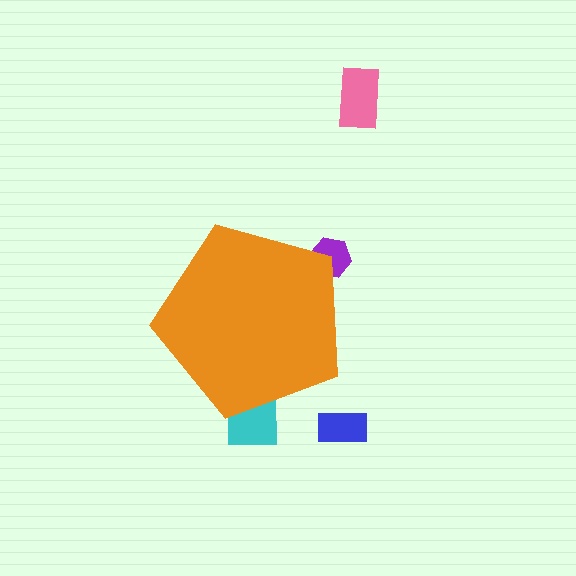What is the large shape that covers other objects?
An orange pentagon.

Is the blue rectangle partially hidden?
No, the blue rectangle is fully visible.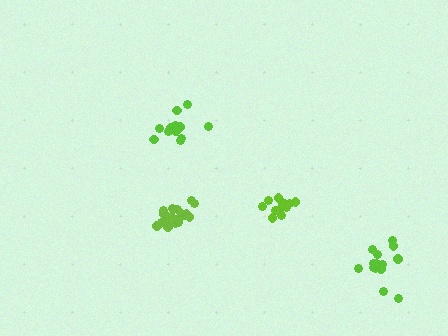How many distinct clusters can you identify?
There are 4 distinct clusters.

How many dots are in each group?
Group 1: 13 dots, Group 2: 18 dots, Group 3: 14 dots, Group 4: 12 dots (57 total).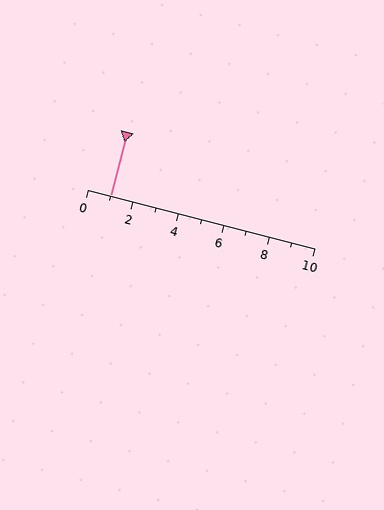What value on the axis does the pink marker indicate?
The marker indicates approximately 1.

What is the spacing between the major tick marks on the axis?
The major ticks are spaced 2 apart.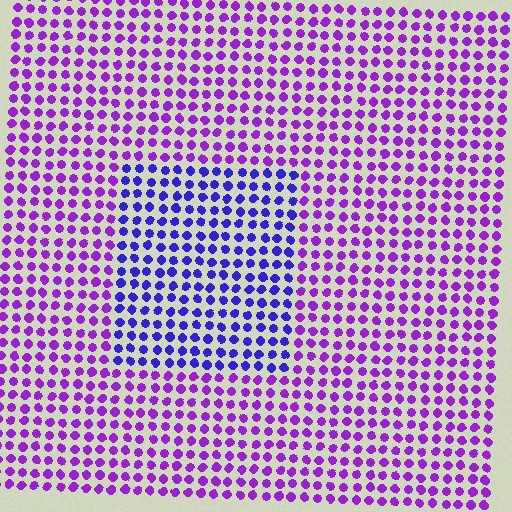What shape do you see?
I see a rectangle.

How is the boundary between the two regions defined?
The boundary is defined purely by a slight shift in hue (about 36 degrees). Spacing, size, and orientation are identical on both sides.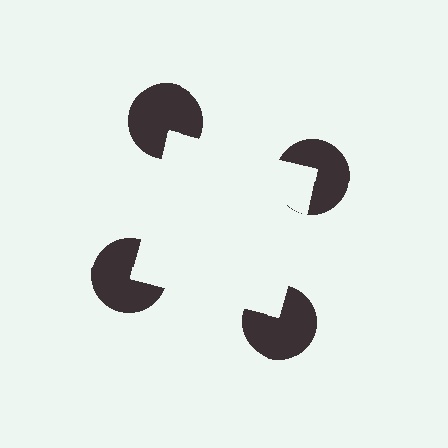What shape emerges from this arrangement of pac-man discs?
An illusory square — its edges are inferred from the aligned wedge cuts in the pac-man discs, not physically drawn.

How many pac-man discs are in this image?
There are 4 — one at each vertex of the illusory square.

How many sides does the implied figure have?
4 sides.